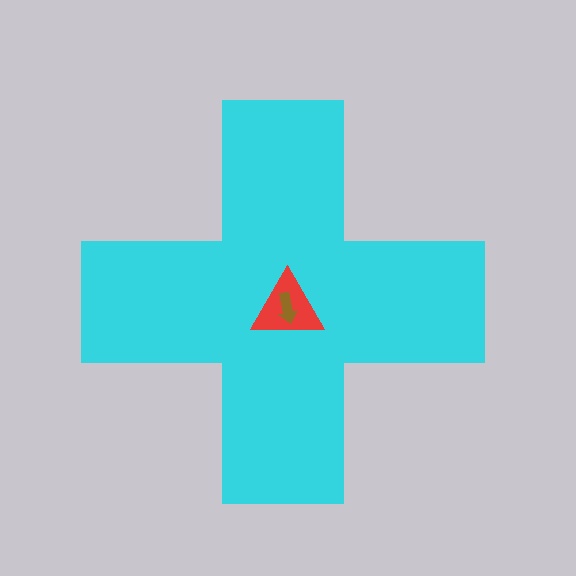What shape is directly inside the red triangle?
The brown arrow.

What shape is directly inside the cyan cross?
The red triangle.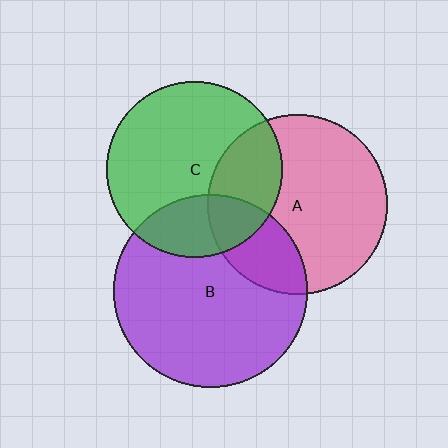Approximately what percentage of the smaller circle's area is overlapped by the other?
Approximately 25%.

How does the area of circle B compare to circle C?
Approximately 1.2 times.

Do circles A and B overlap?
Yes.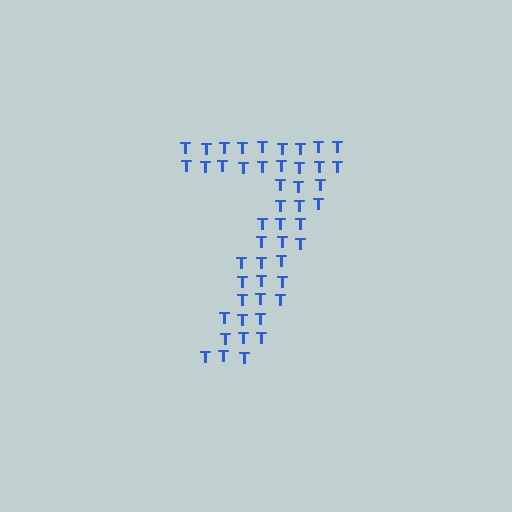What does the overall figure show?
The overall figure shows the digit 7.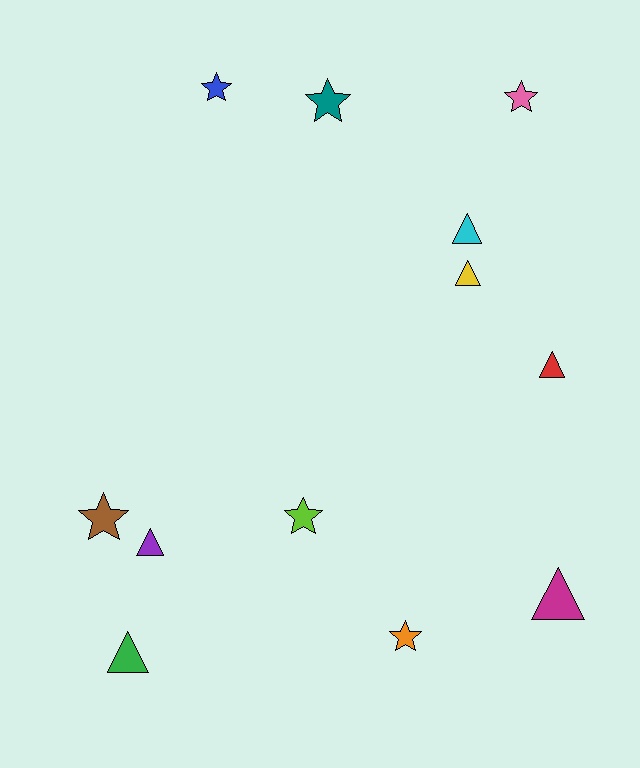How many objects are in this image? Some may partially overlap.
There are 12 objects.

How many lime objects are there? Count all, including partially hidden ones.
There is 1 lime object.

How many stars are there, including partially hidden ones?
There are 6 stars.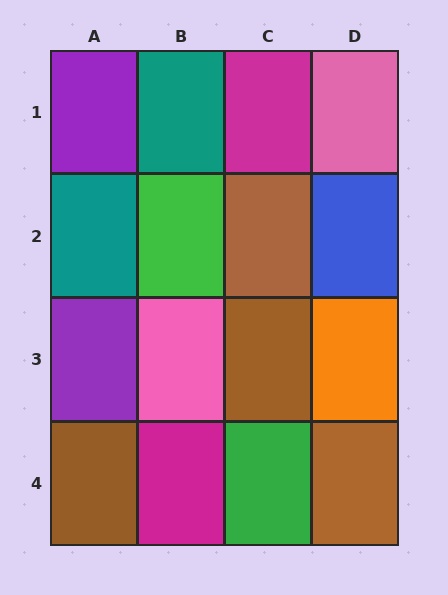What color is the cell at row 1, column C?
Magenta.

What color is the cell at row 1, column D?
Pink.